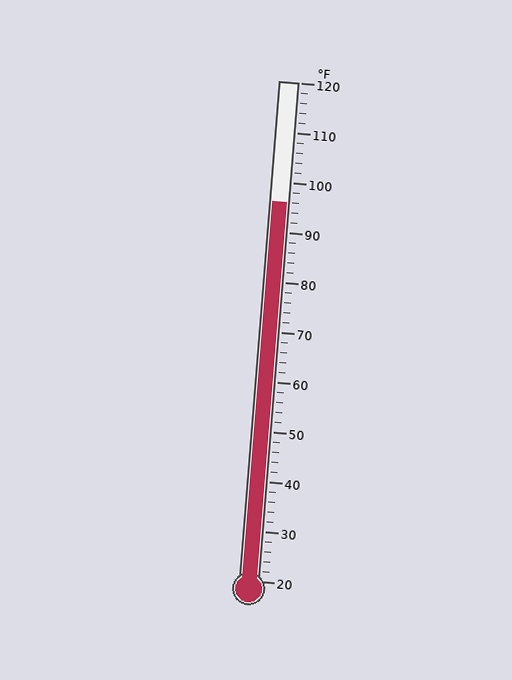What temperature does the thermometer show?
The thermometer shows approximately 96°F.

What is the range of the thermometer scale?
The thermometer scale ranges from 20°F to 120°F.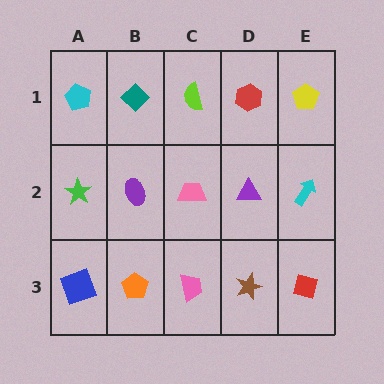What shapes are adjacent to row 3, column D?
A purple triangle (row 2, column D), a pink trapezoid (row 3, column C), a red diamond (row 3, column E).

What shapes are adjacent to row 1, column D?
A purple triangle (row 2, column D), a lime semicircle (row 1, column C), a yellow pentagon (row 1, column E).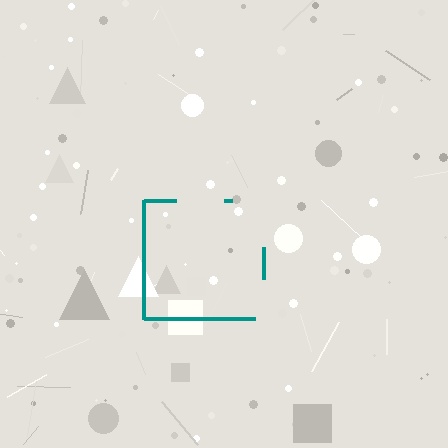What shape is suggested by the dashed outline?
The dashed outline suggests a square.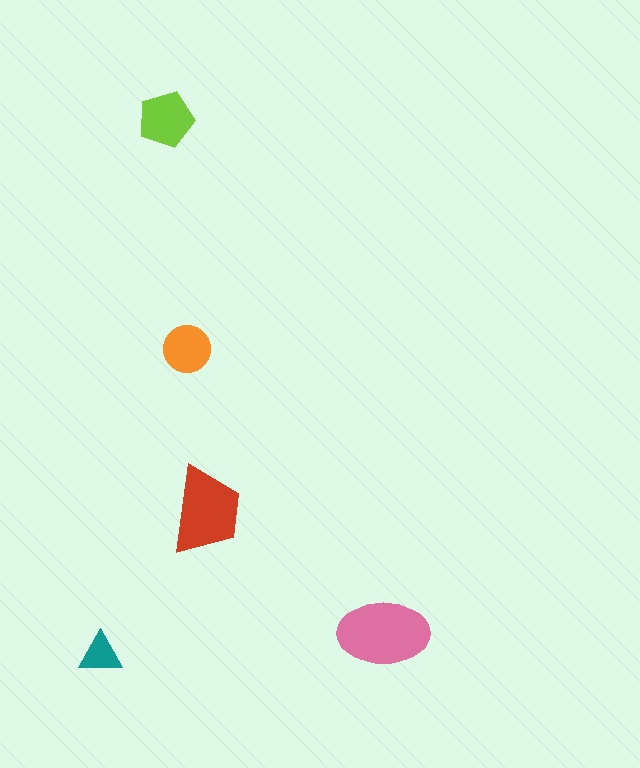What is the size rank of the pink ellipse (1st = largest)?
1st.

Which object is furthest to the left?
The teal triangle is leftmost.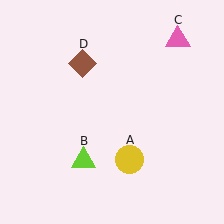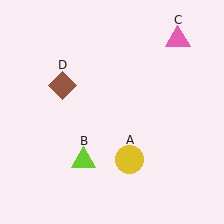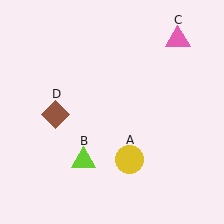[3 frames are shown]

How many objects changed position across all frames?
1 object changed position: brown diamond (object D).